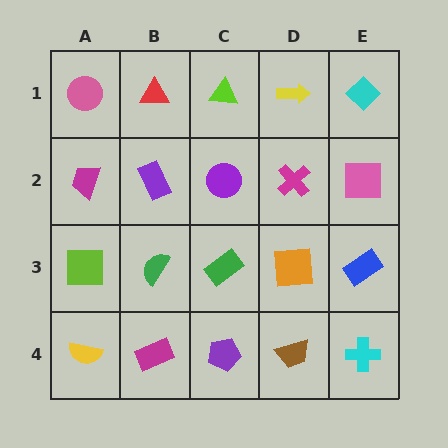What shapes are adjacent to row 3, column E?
A pink square (row 2, column E), a cyan cross (row 4, column E), an orange square (row 3, column D).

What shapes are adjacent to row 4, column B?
A green semicircle (row 3, column B), a yellow semicircle (row 4, column A), a purple pentagon (row 4, column C).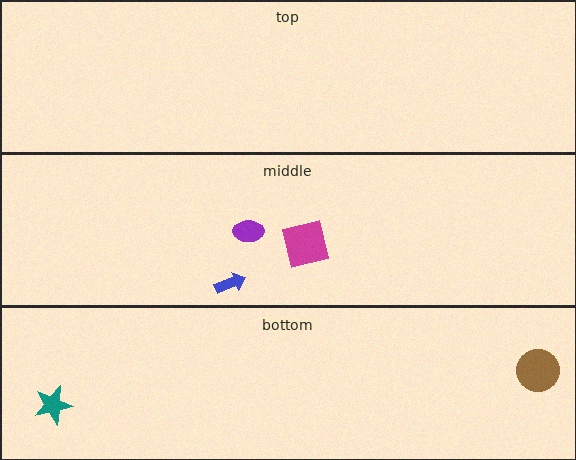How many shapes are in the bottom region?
2.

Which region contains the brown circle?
The bottom region.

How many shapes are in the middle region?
3.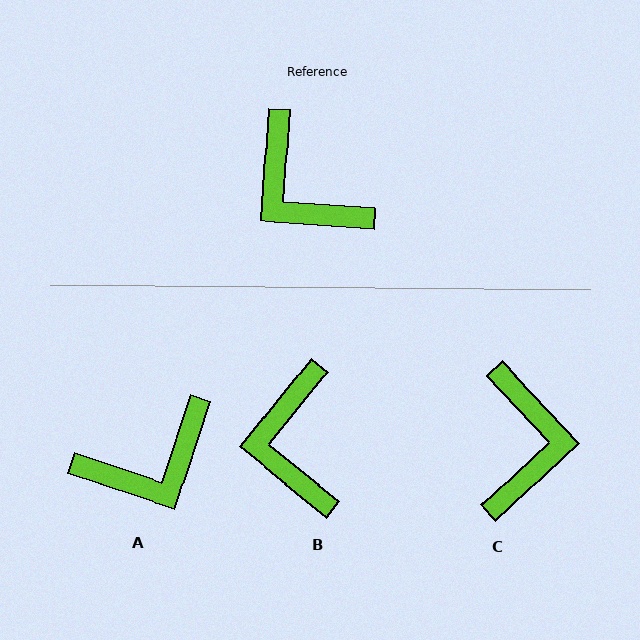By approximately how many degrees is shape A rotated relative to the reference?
Approximately 76 degrees counter-clockwise.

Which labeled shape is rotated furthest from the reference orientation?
C, about 137 degrees away.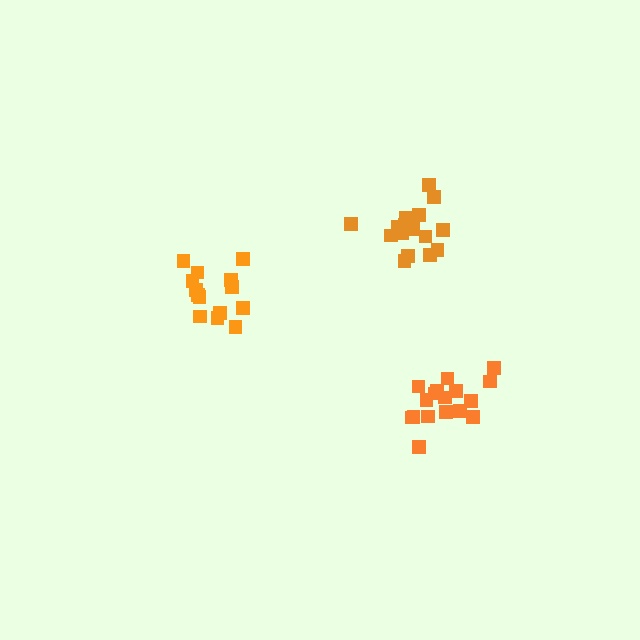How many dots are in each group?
Group 1: 17 dots, Group 2: 14 dots, Group 3: 16 dots (47 total).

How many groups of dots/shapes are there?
There are 3 groups.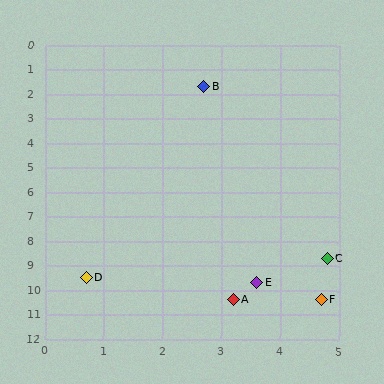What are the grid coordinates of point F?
Point F is at approximately (4.7, 10.4).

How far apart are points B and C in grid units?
Points B and C are about 7.3 grid units apart.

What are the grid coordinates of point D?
Point D is at approximately (0.7, 9.5).